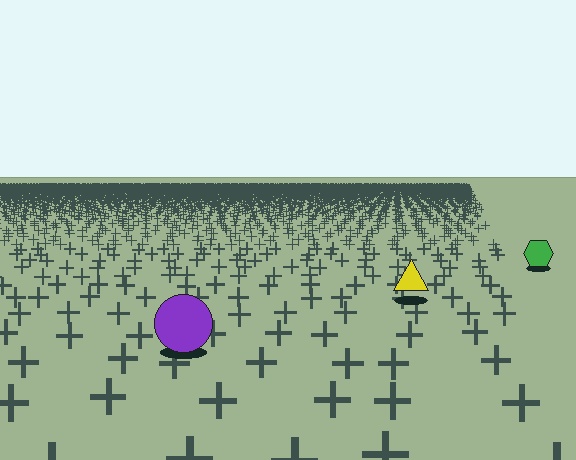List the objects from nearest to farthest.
From nearest to farthest: the purple circle, the yellow triangle, the green hexagon.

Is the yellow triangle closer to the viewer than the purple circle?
No. The purple circle is closer — you can tell from the texture gradient: the ground texture is coarser near it.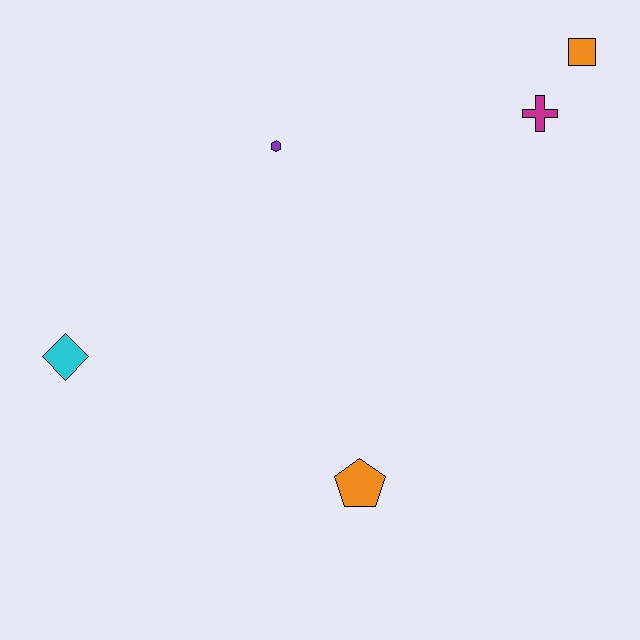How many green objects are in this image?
There are no green objects.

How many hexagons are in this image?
There is 1 hexagon.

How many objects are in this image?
There are 5 objects.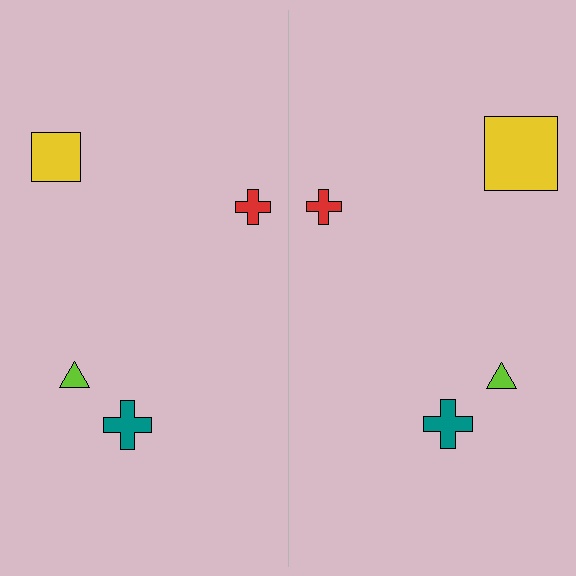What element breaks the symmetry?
The yellow square on the right side has a different size than its mirror counterpart.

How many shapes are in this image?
There are 8 shapes in this image.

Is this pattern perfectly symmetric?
No, the pattern is not perfectly symmetric. The yellow square on the right side has a different size than its mirror counterpart.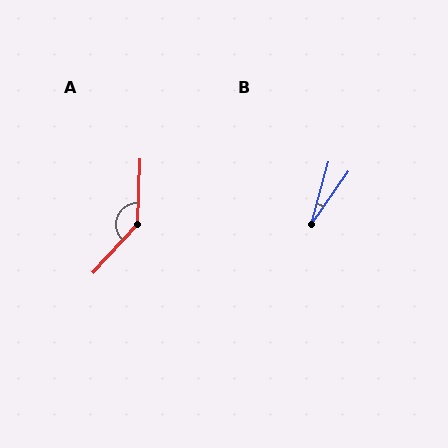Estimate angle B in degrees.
Approximately 19 degrees.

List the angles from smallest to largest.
B (19°), A (139°).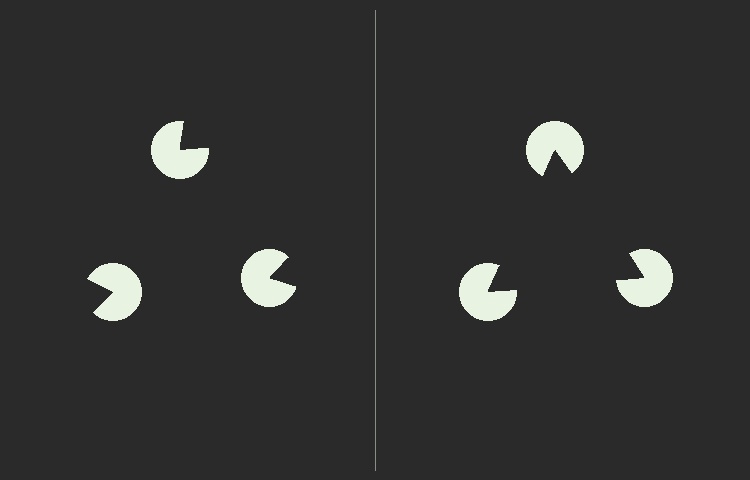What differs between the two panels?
The pac-man discs are positioned identically on both sides; only the wedge orientations differ. On the right they align to a triangle; on the left they are misaligned.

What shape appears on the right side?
An illusory triangle.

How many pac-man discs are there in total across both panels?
6 — 3 on each side.